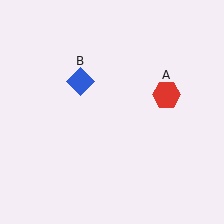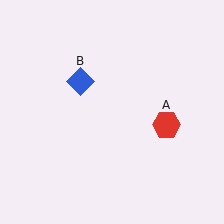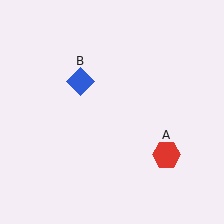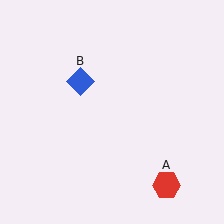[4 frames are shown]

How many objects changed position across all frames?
1 object changed position: red hexagon (object A).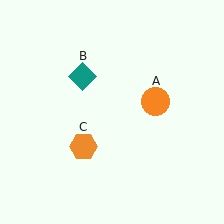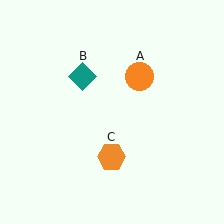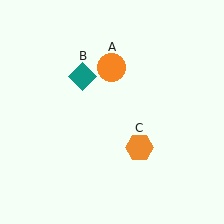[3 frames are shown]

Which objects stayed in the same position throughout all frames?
Teal diamond (object B) remained stationary.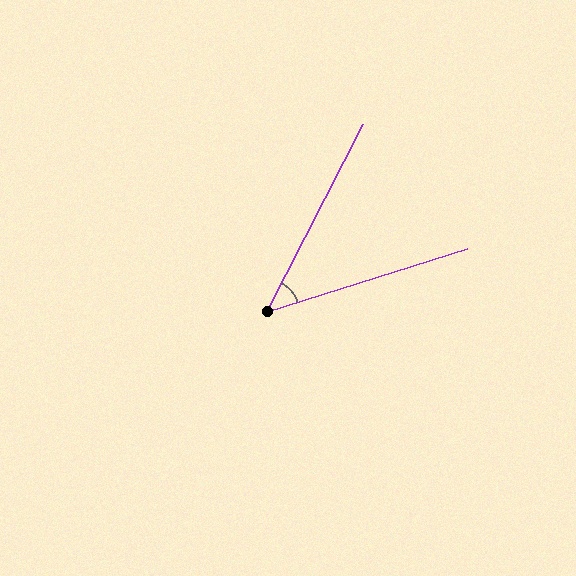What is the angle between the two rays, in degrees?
Approximately 45 degrees.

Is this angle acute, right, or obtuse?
It is acute.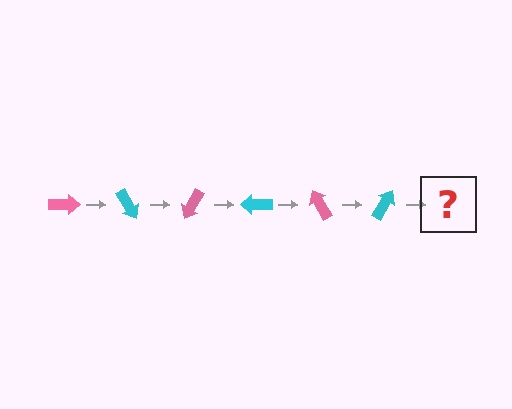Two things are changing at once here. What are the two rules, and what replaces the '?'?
The two rules are that it rotates 60 degrees each step and the color cycles through pink and cyan. The '?' should be a pink arrow, rotated 360 degrees from the start.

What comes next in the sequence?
The next element should be a pink arrow, rotated 360 degrees from the start.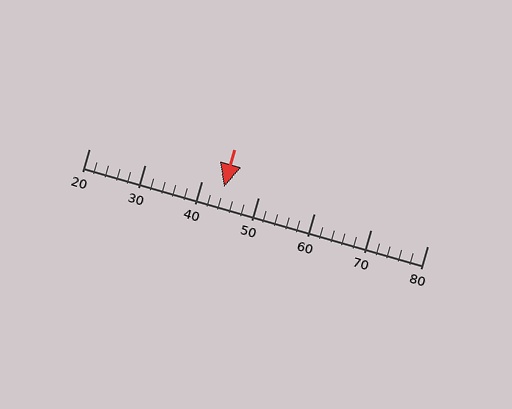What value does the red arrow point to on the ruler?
The red arrow points to approximately 44.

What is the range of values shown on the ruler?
The ruler shows values from 20 to 80.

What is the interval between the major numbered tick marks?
The major tick marks are spaced 10 units apart.